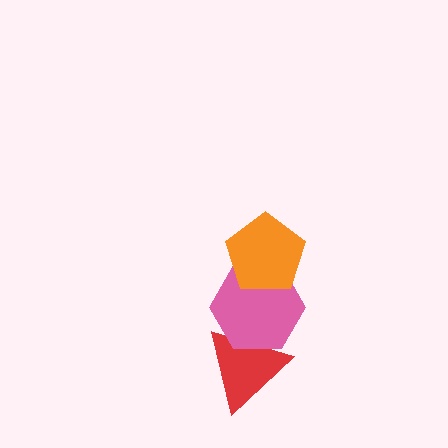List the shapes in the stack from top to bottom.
From top to bottom: the orange pentagon, the pink hexagon, the red triangle.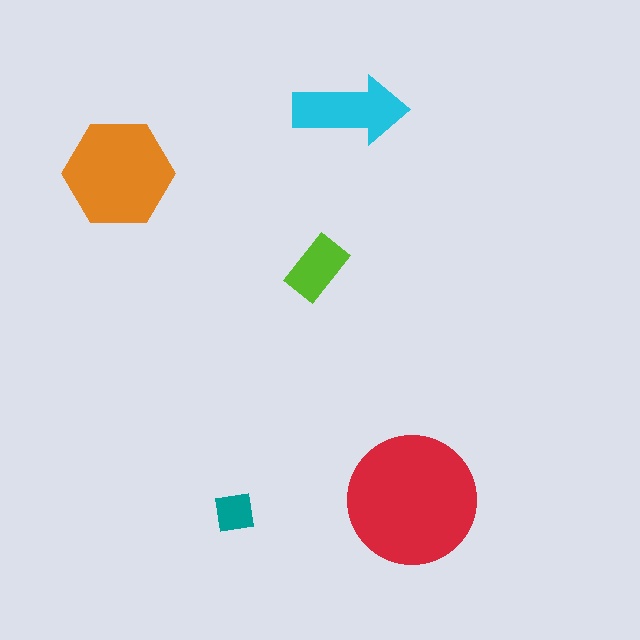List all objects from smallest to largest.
The teal square, the lime rectangle, the cyan arrow, the orange hexagon, the red circle.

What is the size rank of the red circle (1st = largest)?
1st.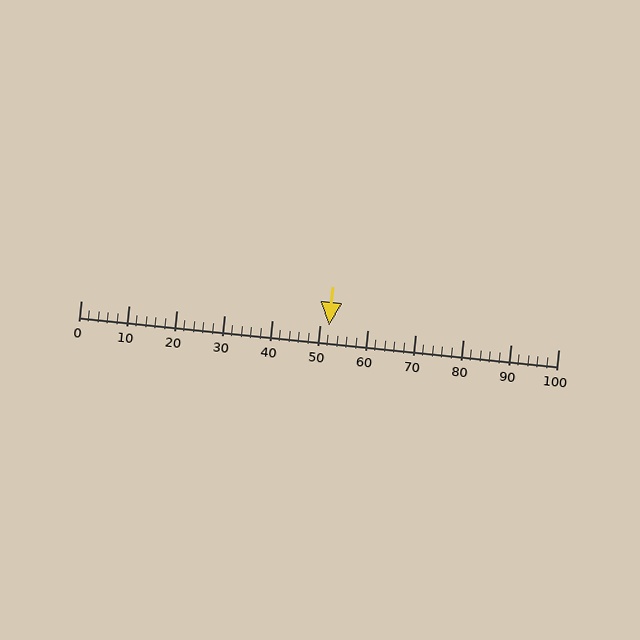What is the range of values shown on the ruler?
The ruler shows values from 0 to 100.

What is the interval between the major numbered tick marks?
The major tick marks are spaced 10 units apart.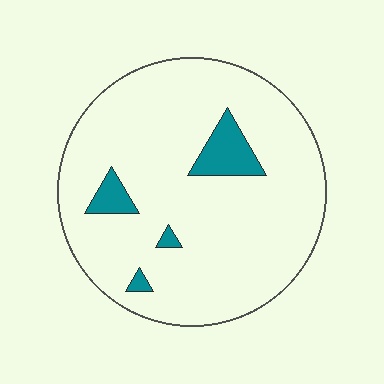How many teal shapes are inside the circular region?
4.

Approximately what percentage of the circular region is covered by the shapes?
Approximately 10%.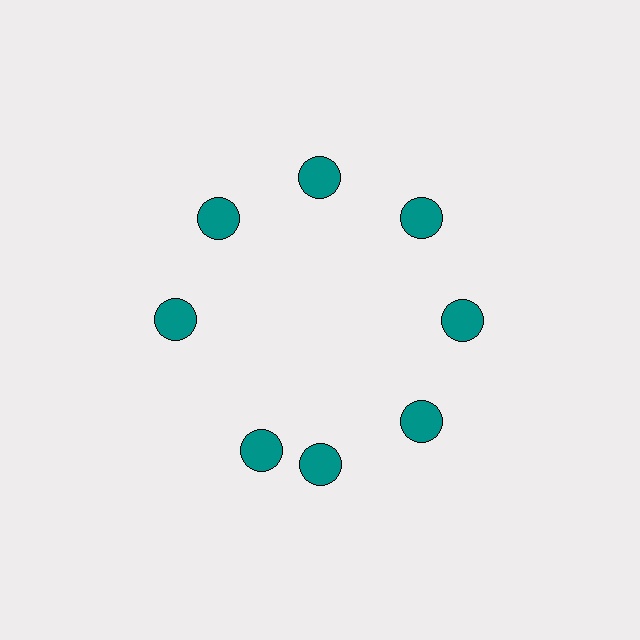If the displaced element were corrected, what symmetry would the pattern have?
It would have 8-fold rotational symmetry — the pattern would map onto itself every 45 degrees.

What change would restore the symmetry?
The symmetry would be restored by rotating it back into even spacing with its neighbors so that all 8 circles sit at equal angles and equal distance from the center.